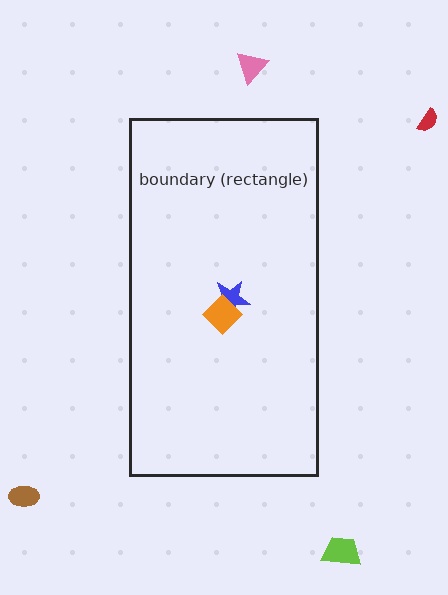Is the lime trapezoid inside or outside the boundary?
Outside.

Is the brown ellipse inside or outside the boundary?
Outside.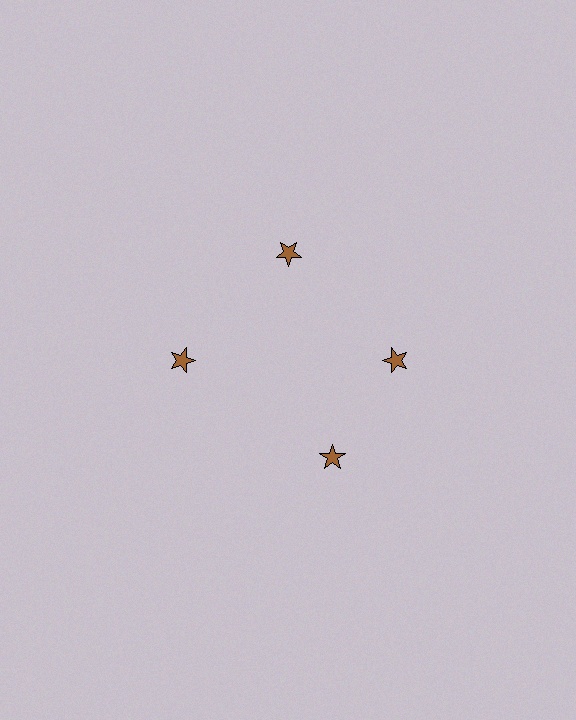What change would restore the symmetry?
The symmetry would be restored by rotating it back into even spacing with its neighbors so that all 4 stars sit at equal angles and equal distance from the center.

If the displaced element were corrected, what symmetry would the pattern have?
It would have 4-fold rotational symmetry — the pattern would map onto itself every 90 degrees.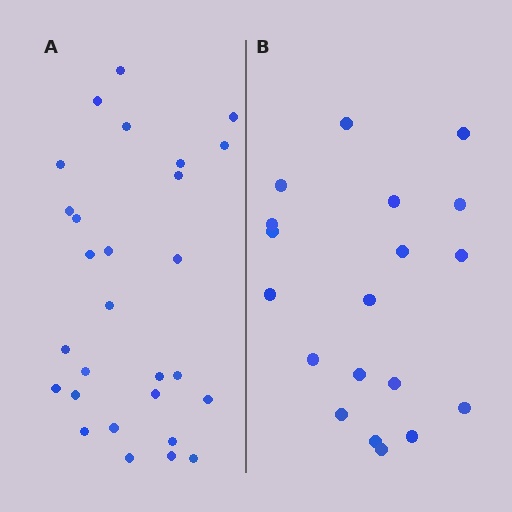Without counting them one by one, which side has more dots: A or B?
Region A (the left region) has more dots.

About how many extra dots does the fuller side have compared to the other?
Region A has roughly 8 or so more dots than region B.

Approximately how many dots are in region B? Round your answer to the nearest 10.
About 20 dots. (The exact count is 19, which rounds to 20.)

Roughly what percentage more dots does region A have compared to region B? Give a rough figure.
About 45% more.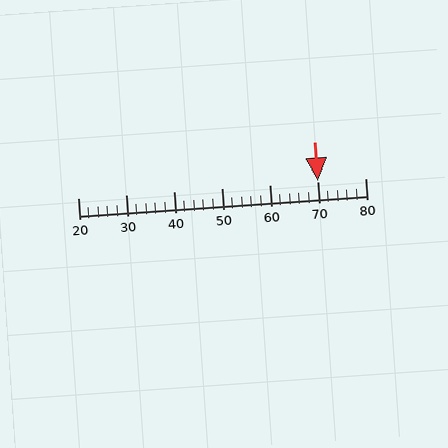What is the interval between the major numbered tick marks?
The major tick marks are spaced 10 units apart.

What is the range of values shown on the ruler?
The ruler shows values from 20 to 80.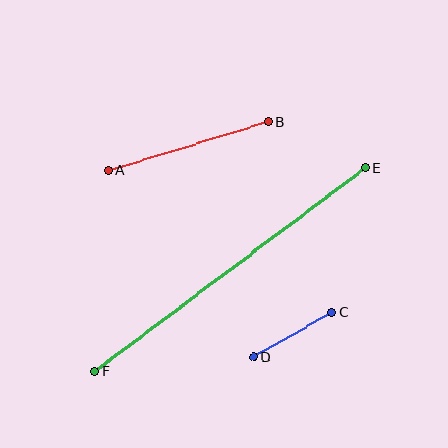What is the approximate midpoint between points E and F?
The midpoint is at approximately (230, 270) pixels.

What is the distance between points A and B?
The distance is approximately 167 pixels.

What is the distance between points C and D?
The distance is approximately 89 pixels.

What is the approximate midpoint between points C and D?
The midpoint is at approximately (293, 335) pixels.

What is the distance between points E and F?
The distance is approximately 339 pixels.